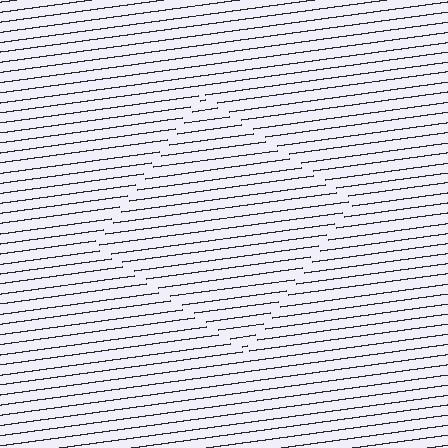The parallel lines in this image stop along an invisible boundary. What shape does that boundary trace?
An illusory square. The interior of the shape contains the same grating, shifted by half a period — the contour is defined by the phase discontinuity where line-ends from the inner and outer gratings abut.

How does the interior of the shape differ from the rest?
The interior of the shape contains the same grating, shifted by half a period — the contour is defined by the phase discontinuity where line-ends from the inner and outer gratings abut.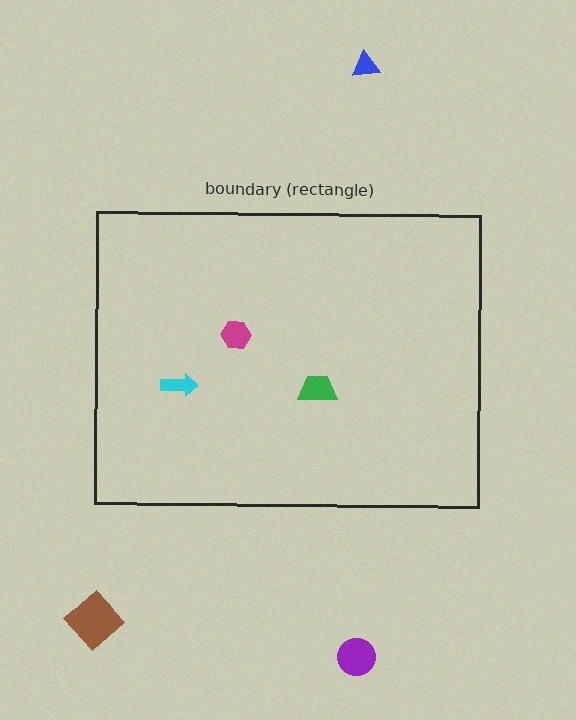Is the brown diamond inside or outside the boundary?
Outside.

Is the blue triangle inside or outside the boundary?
Outside.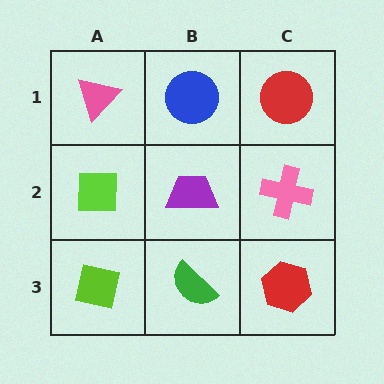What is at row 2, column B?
A purple trapezoid.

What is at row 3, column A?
A lime square.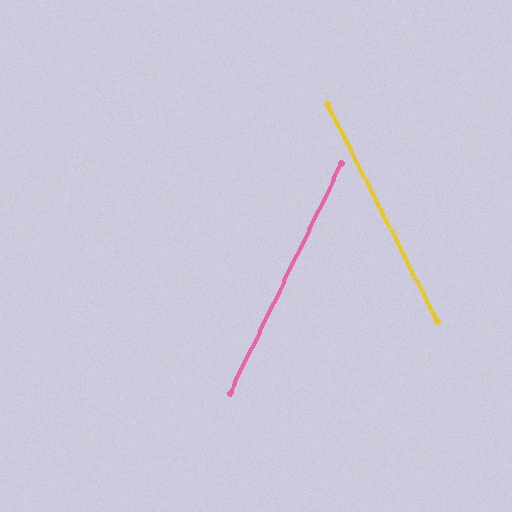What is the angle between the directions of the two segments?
Approximately 53 degrees.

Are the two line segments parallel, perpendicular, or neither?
Neither parallel nor perpendicular — they differ by about 53°.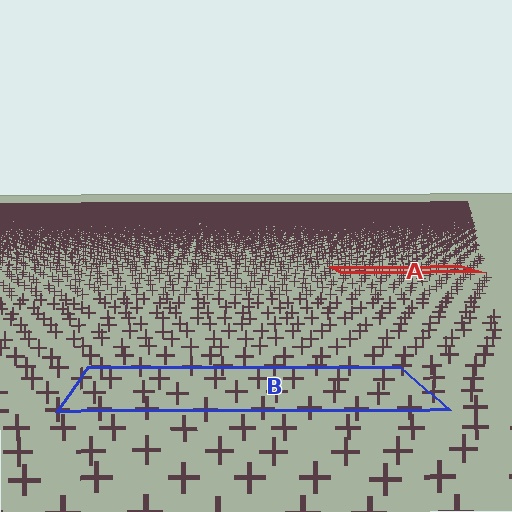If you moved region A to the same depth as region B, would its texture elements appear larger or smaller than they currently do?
They would appear larger. At a closer depth, the same texture elements are projected at a bigger on-screen size.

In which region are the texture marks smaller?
The texture marks are smaller in region A, because it is farther away.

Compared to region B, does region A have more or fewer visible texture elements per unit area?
Region A has more texture elements per unit area — they are packed more densely because it is farther away.